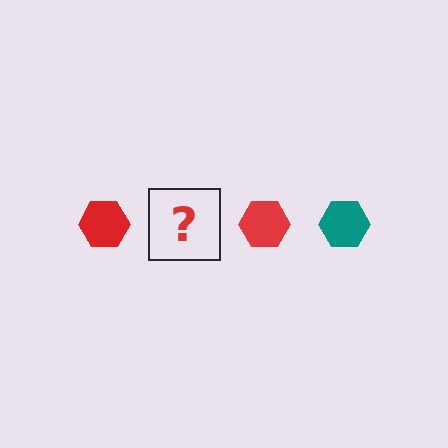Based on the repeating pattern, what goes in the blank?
The blank should be a teal hexagon.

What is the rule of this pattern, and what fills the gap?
The rule is that the pattern cycles through red, teal hexagons. The gap should be filled with a teal hexagon.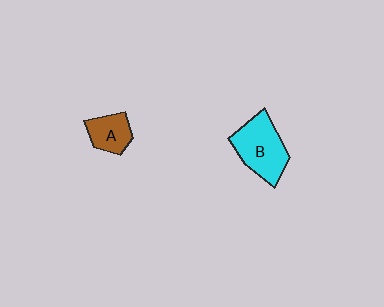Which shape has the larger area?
Shape B (cyan).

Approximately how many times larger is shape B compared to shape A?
Approximately 1.8 times.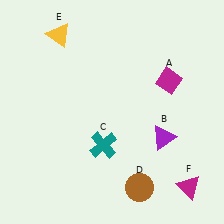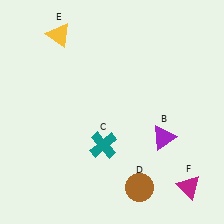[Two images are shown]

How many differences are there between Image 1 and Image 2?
There is 1 difference between the two images.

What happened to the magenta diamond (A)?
The magenta diamond (A) was removed in Image 2. It was in the top-right area of Image 1.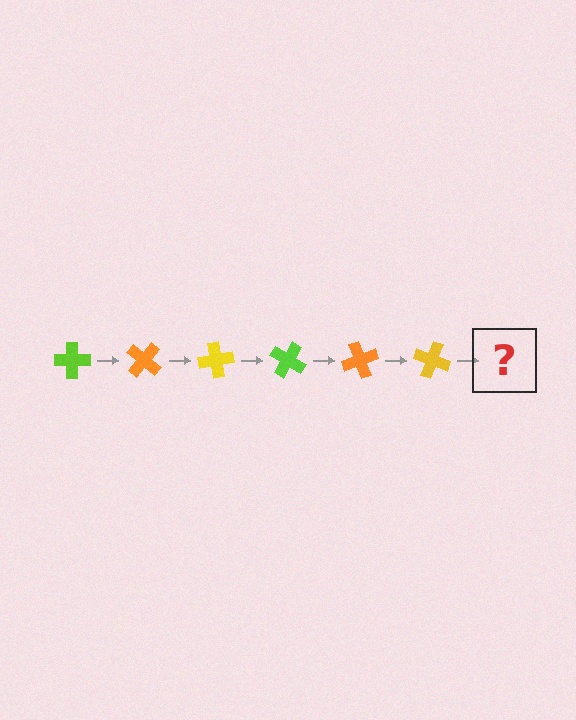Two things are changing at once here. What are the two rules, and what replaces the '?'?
The two rules are that it rotates 40 degrees each step and the color cycles through lime, orange, and yellow. The '?' should be a lime cross, rotated 240 degrees from the start.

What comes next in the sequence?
The next element should be a lime cross, rotated 240 degrees from the start.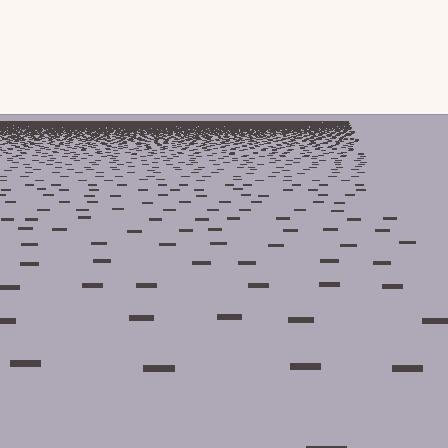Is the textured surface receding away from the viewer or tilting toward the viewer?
The surface is receding away from the viewer. Texture elements get smaller and denser toward the top.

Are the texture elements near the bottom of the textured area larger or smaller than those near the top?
Larger. Near the bottom, elements are closer to the viewer and appear at a bigger on-screen size.